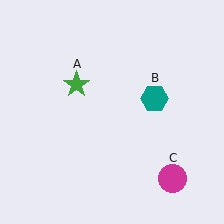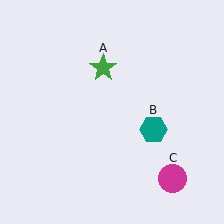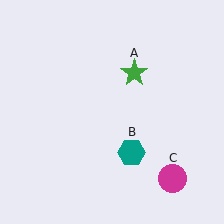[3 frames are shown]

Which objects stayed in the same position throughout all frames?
Magenta circle (object C) remained stationary.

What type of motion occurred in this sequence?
The green star (object A), teal hexagon (object B) rotated clockwise around the center of the scene.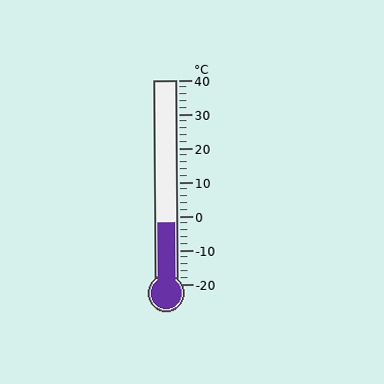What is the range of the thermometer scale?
The thermometer scale ranges from -20°C to 40°C.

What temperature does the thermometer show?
The thermometer shows approximately -2°C.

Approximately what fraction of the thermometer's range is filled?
The thermometer is filled to approximately 30% of its range.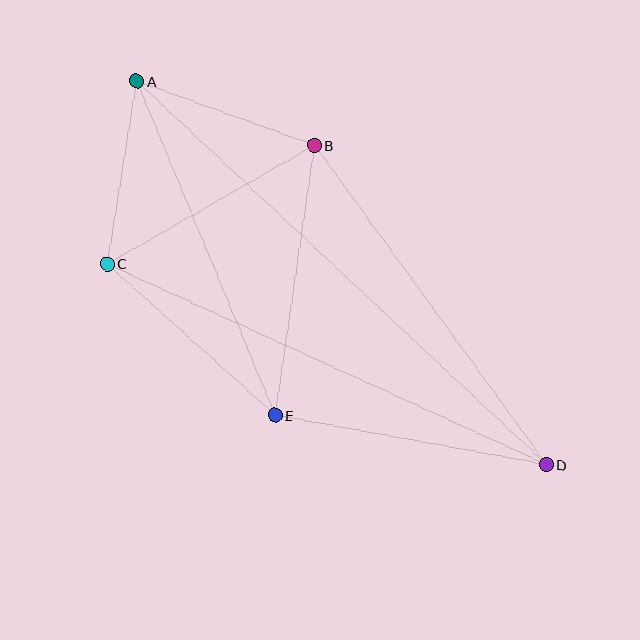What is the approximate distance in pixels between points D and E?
The distance between D and E is approximately 276 pixels.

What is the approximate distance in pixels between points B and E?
The distance between B and E is approximately 273 pixels.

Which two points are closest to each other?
Points A and C are closest to each other.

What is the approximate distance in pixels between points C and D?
The distance between C and D is approximately 483 pixels.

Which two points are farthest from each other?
Points A and D are farthest from each other.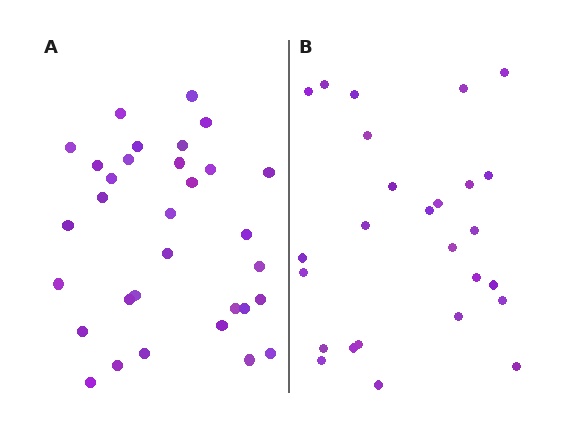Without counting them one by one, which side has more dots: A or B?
Region A (the left region) has more dots.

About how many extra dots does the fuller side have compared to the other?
Region A has about 6 more dots than region B.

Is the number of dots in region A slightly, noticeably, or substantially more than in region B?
Region A has only slightly more — the two regions are fairly close. The ratio is roughly 1.2 to 1.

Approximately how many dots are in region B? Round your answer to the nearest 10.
About 30 dots. (The exact count is 26, which rounds to 30.)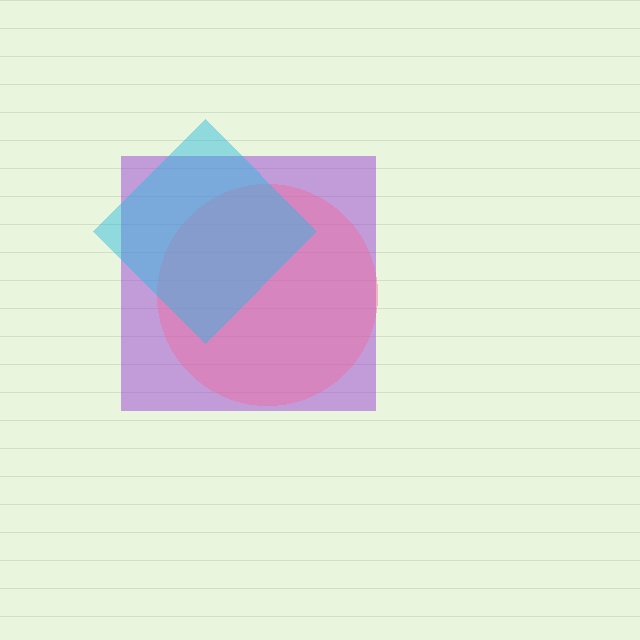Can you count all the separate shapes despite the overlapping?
Yes, there are 3 separate shapes.